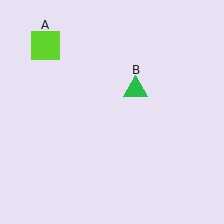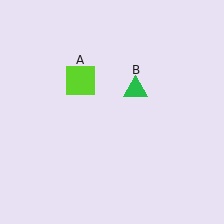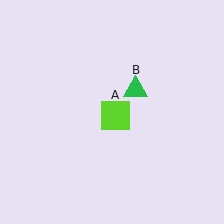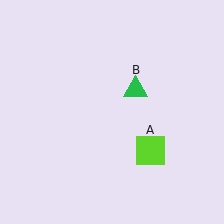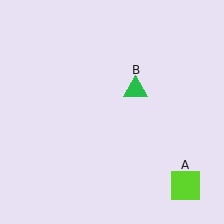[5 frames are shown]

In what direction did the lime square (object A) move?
The lime square (object A) moved down and to the right.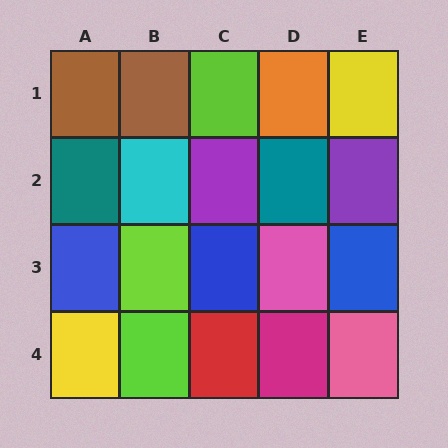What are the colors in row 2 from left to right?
Teal, cyan, purple, teal, purple.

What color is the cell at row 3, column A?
Blue.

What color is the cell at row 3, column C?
Blue.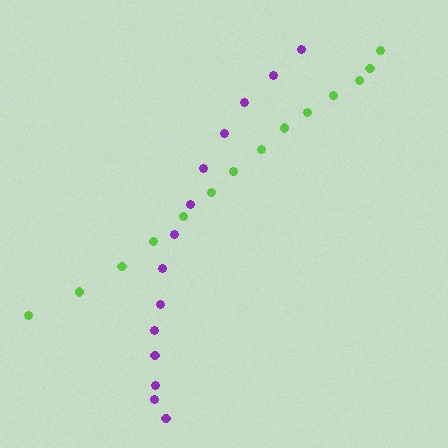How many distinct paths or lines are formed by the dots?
There are 2 distinct paths.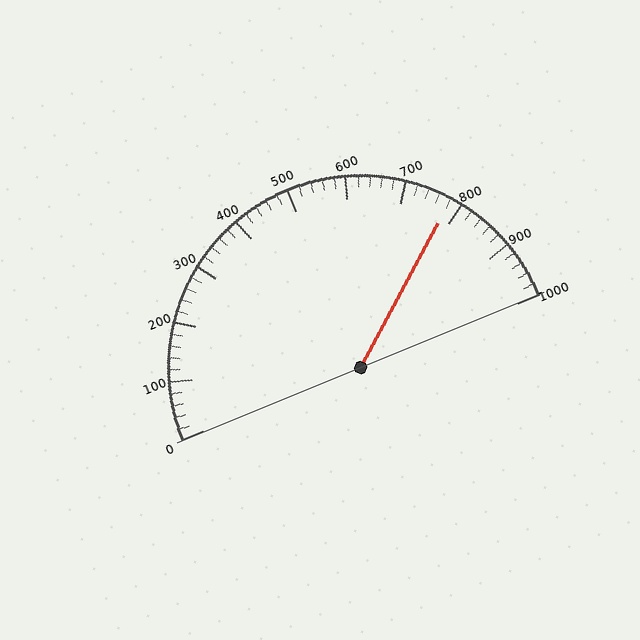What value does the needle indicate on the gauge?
The needle indicates approximately 780.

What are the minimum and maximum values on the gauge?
The gauge ranges from 0 to 1000.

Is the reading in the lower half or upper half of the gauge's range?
The reading is in the upper half of the range (0 to 1000).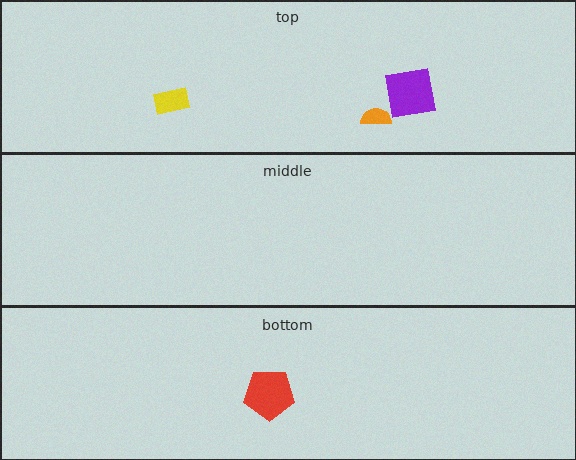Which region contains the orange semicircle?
The top region.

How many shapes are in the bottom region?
1.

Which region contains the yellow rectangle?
The top region.